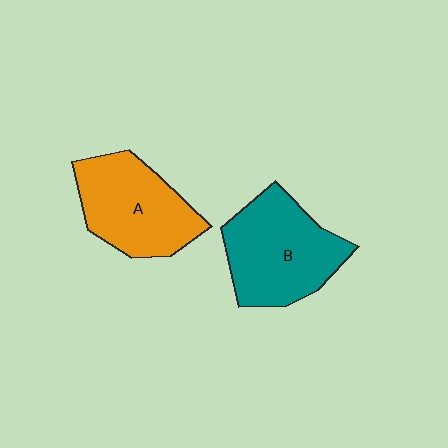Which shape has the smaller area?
Shape A (orange).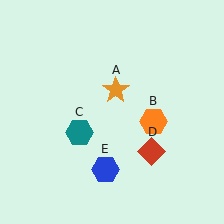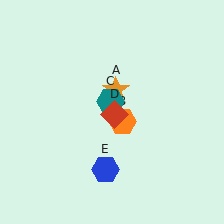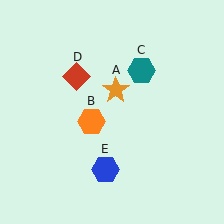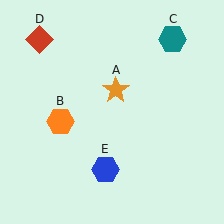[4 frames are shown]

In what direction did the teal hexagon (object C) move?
The teal hexagon (object C) moved up and to the right.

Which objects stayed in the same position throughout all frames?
Orange star (object A) and blue hexagon (object E) remained stationary.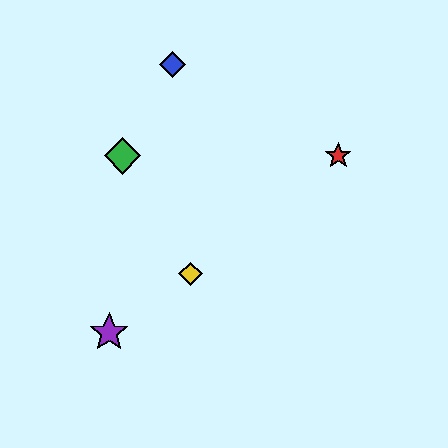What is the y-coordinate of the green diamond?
The green diamond is at y≈156.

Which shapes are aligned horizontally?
The red star, the green diamond are aligned horizontally.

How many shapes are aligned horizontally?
2 shapes (the red star, the green diamond) are aligned horizontally.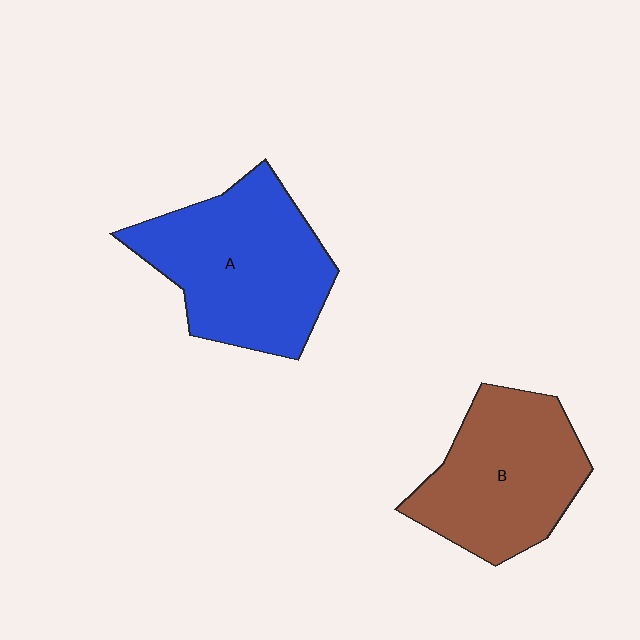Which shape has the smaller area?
Shape B (brown).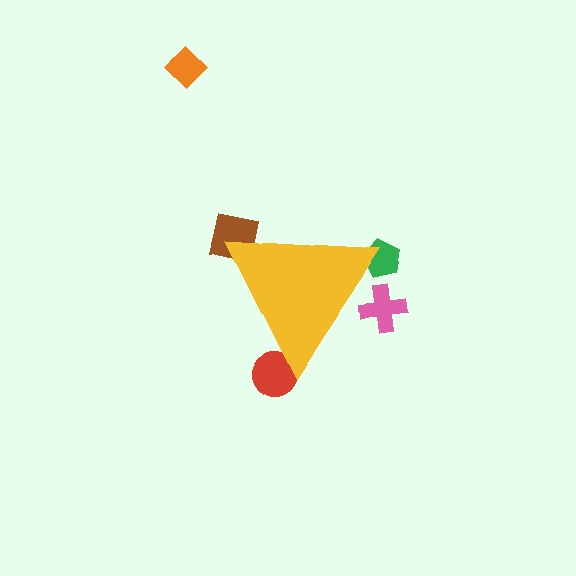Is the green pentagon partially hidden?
Yes, the green pentagon is partially hidden behind the yellow triangle.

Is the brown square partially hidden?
Yes, the brown square is partially hidden behind the yellow triangle.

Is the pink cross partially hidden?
Yes, the pink cross is partially hidden behind the yellow triangle.